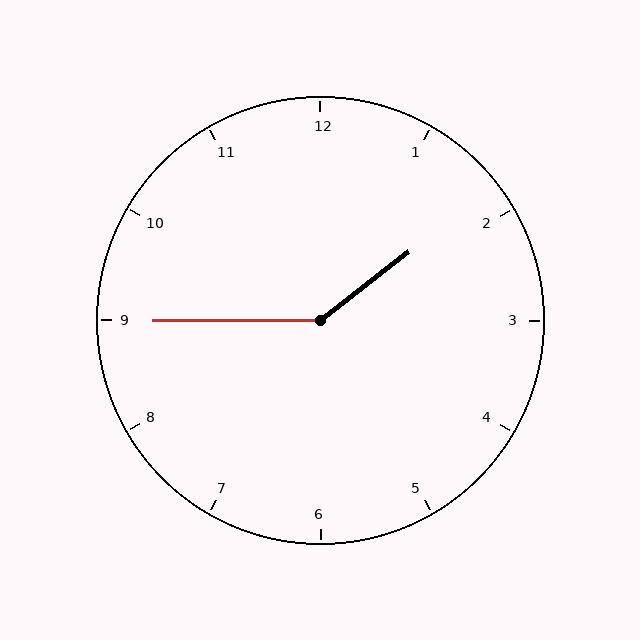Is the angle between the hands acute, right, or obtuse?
It is obtuse.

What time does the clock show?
1:45.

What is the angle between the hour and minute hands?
Approximately 142 degrees.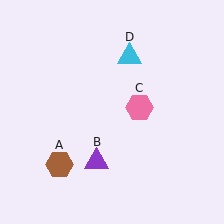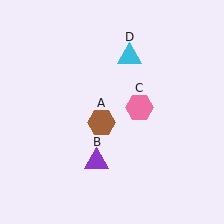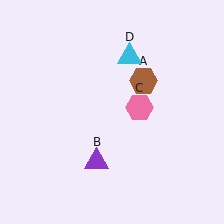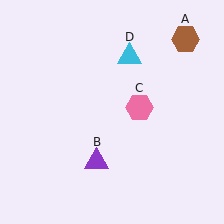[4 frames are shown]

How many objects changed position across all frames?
1 object changed position: brown hexagon (object A).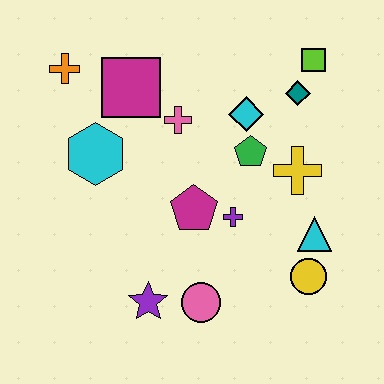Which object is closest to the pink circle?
The purple star is closest to the pink circle.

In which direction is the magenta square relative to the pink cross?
The magenta square is to the left of the pink cross.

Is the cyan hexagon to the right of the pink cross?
No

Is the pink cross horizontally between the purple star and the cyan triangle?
Yes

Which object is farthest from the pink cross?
The yellow circle is farthest from the pink cross.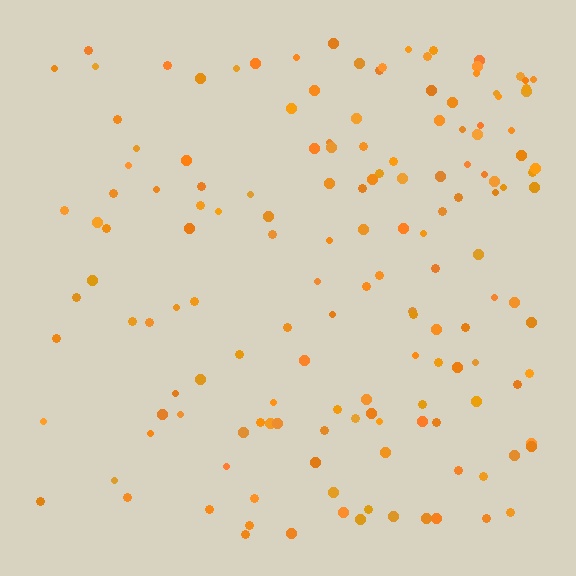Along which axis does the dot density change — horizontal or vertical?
Horizontal.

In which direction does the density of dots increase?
From left to right, with the right side densest.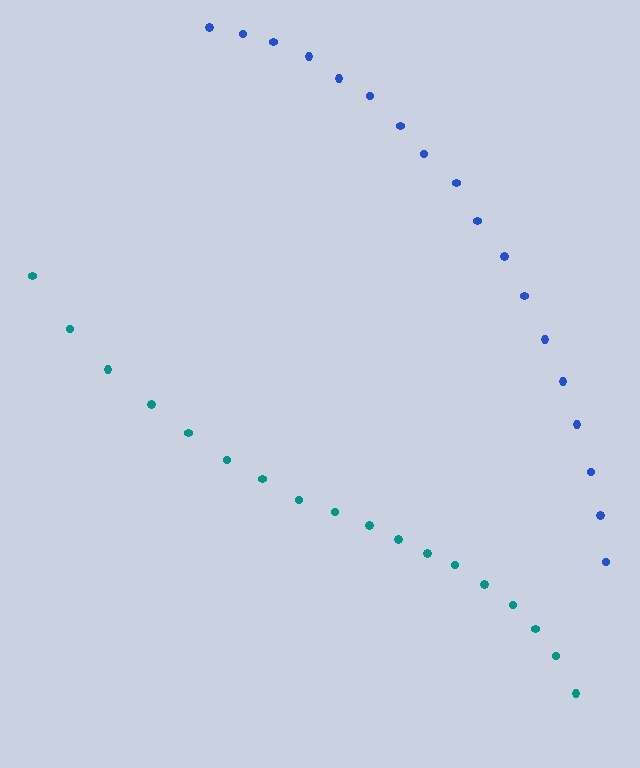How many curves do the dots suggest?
There are 2 distinct paths.